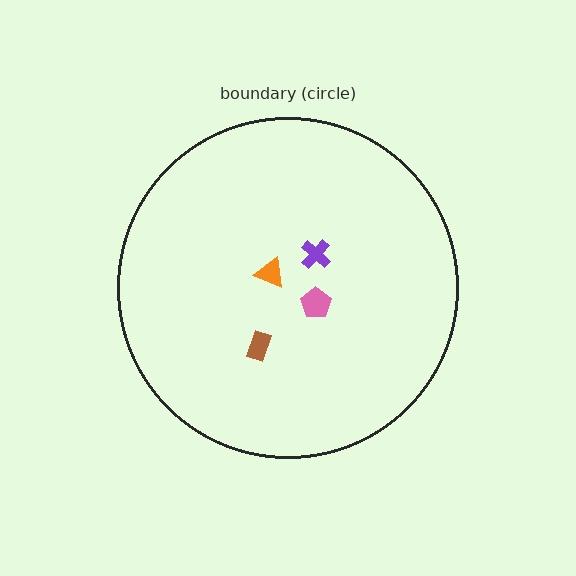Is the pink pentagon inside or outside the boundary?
Inside.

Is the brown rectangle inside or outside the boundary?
Inside.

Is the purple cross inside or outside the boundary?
Inside.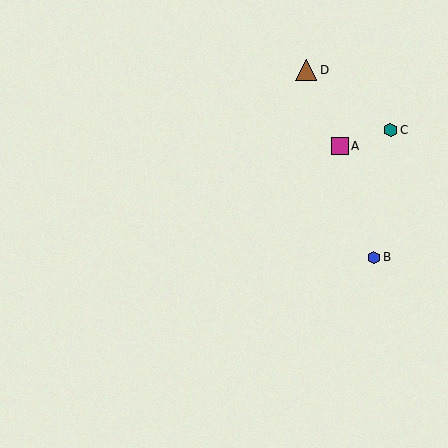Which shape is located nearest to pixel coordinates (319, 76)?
The brown triangle (labeled D) at (306, 70) is nearest to that location.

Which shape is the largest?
The brown triangle (labeled D) is the largest.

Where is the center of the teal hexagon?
The center of the teal hexagon is at (390, 130).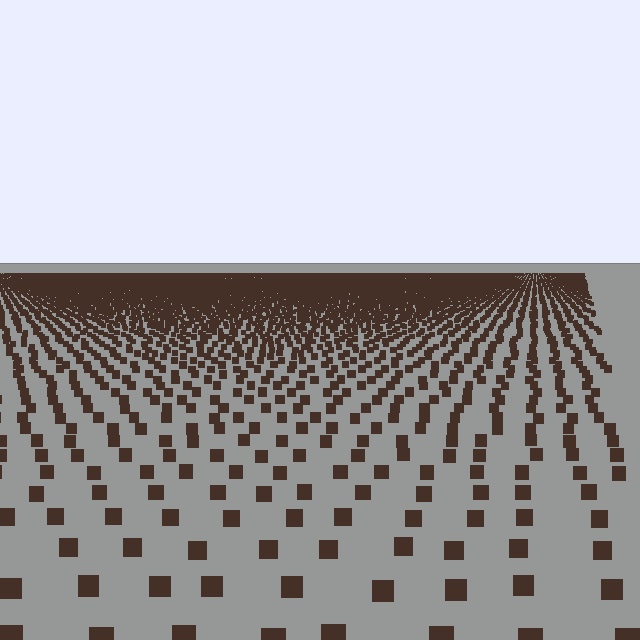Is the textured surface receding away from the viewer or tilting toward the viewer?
The surface is receding away from the viewer. Texture elements get smaller and denser toward the top.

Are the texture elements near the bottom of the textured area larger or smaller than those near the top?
Larger. Near the bottom, elements are closer to the viewer and appear at a bigger on-screen size.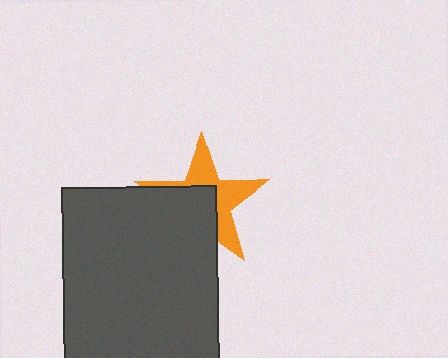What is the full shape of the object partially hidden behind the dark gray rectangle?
The partially hidden object is an orange star.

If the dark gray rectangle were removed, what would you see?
You would see the complete orange star.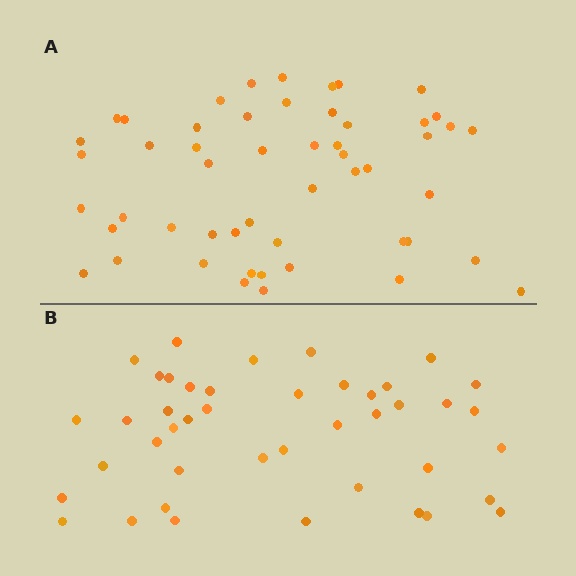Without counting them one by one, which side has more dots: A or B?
Region A (the top region) has more dots.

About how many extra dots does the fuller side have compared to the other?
Region A has roughly 8 or so more dots than region B.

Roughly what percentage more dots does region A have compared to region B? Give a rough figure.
About 20% more.